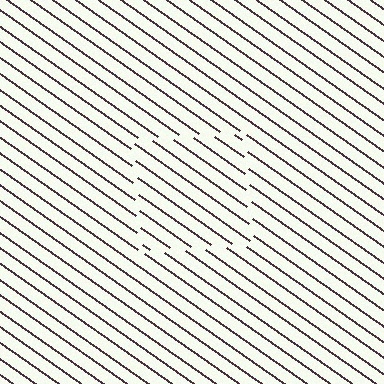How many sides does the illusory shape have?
4 sides — the line-ends trace a square.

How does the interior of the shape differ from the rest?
The interior of the shape contains the same grating, shifted by half a period — the contour is defined by the phase discontinuity where line-ends from the inner and outer gratings abut.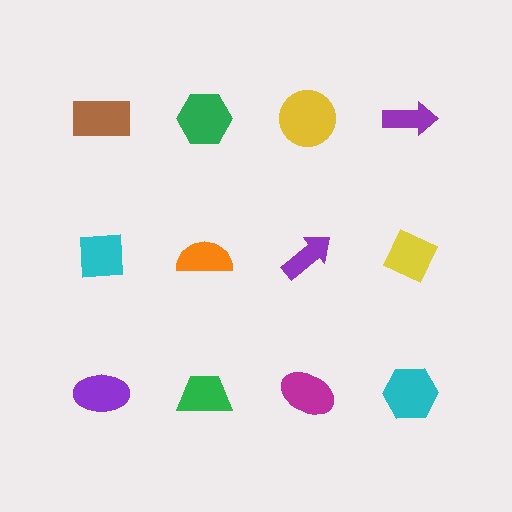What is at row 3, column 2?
A green trapezoid.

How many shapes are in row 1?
4 shapes.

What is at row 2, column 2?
An orange semicircle.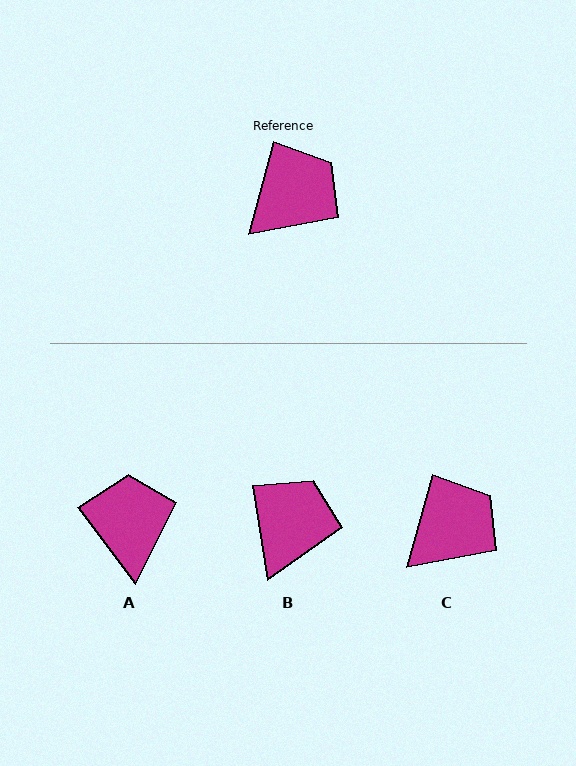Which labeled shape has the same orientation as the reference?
C.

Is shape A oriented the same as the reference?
No, it is off by about 53 degrees.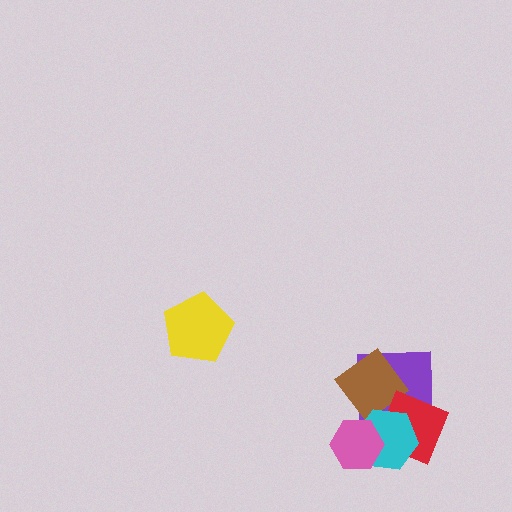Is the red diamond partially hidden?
Yes, it is partially covered by another shape.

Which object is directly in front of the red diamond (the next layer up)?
The cyan hexagon is directly in front of the red diamond.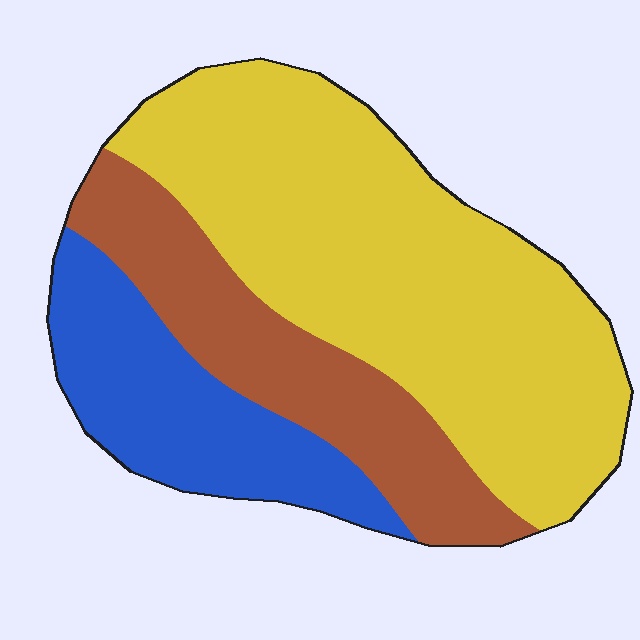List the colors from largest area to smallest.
From largest to smallest: yellow, brown, blue.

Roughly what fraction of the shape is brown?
Brown covers roughly 25% of the shape.